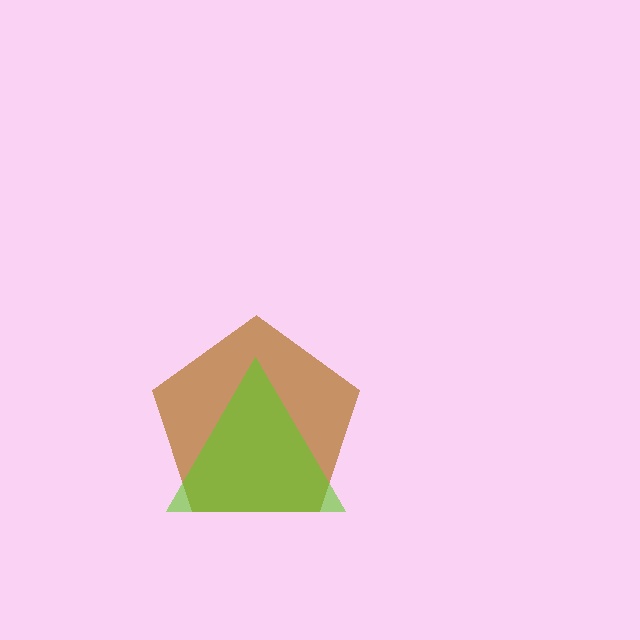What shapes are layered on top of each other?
The layered shapes are: a brown pentagon, a lime triangle.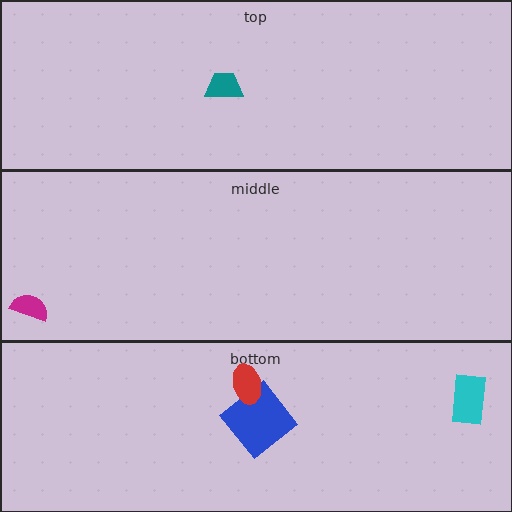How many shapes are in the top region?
1.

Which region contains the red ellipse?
The bottom region.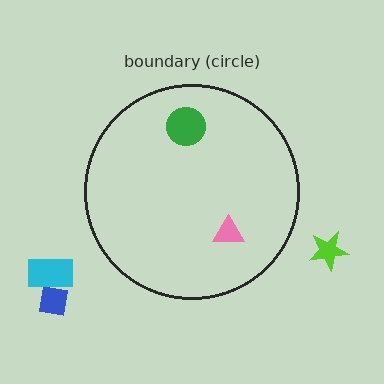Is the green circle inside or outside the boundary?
Inside.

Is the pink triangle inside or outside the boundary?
Inside.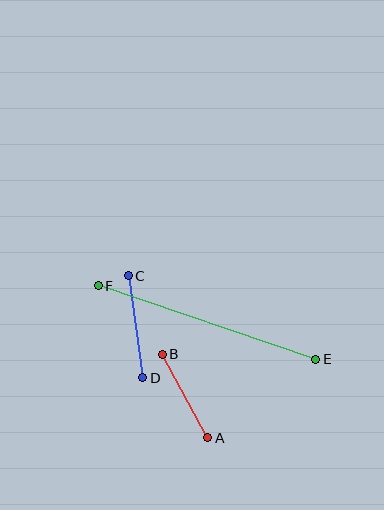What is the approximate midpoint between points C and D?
The midpoint is at approximately (135, 327) pixels.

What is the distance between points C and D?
The distance is approximately 103 pixels.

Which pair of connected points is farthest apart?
Points E and F are farthest apart.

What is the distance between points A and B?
The distance is approximately 95 pixels.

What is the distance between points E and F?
The distance is approximately 230 pixels.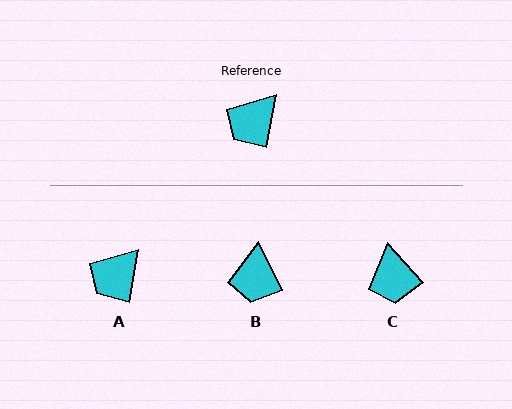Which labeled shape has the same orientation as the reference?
A.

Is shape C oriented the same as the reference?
No, it is off by about 51 degrees.